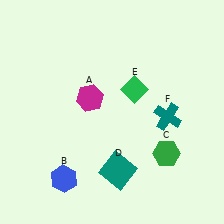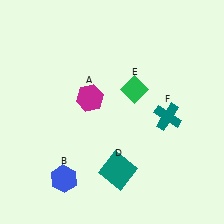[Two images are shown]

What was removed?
The green hexagon (C) was removed in Image 2.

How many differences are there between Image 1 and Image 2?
There is 1 difference between the two images.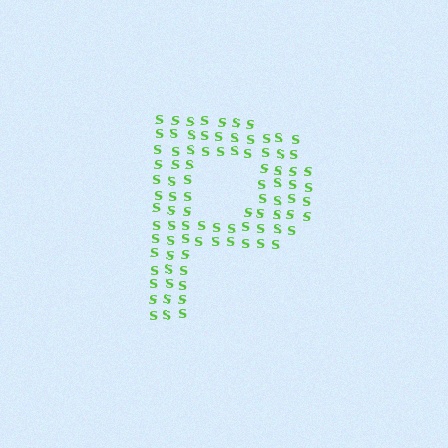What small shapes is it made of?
It is made of small letter S's.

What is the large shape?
The large shape is the letter P.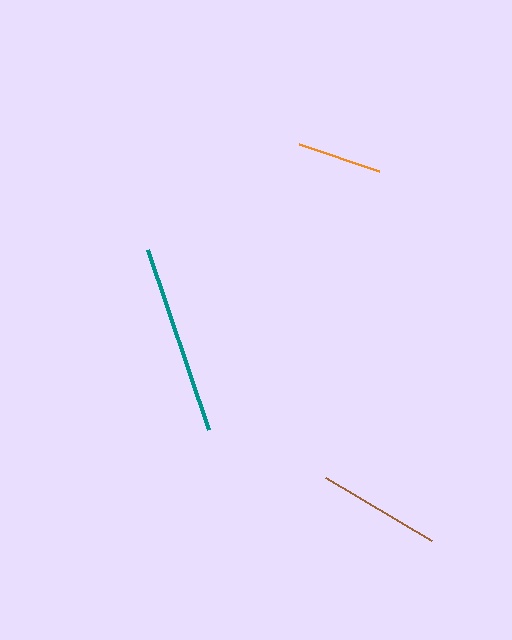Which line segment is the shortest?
The orange line is the shortest at approximately 84 pixels.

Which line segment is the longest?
The teal line is the longest at approximately 190 pixels.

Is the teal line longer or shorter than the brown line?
The teal line is longer than the brown line.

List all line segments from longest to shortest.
From longest to shortest: teal, brown, orange.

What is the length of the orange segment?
The orange segment is approximately 84 pixels long.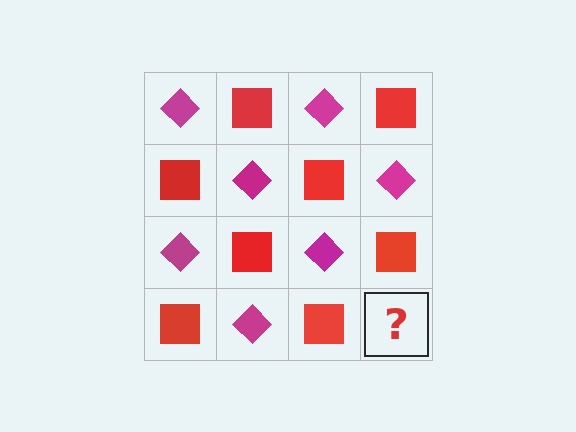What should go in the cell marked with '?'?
The missing cell should contain a magenta diamond.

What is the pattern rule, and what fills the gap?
The rule is that it alternates magenta diamond and red square in a checkerboard pattern. The gap should be filled with a magenta diamond.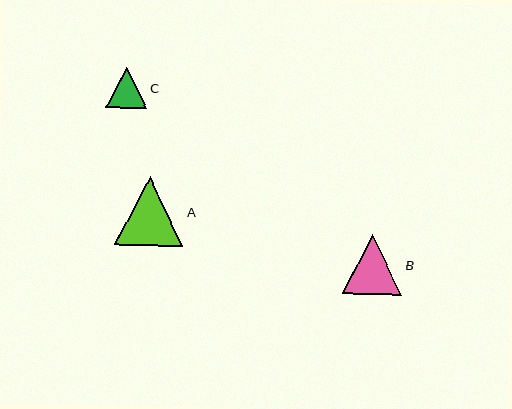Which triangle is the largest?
Triangle A is the largest with a size of approximately 68 pixels.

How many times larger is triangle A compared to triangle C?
Triangle A is approximately 1.7 times the size of triangle C.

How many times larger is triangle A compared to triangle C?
Triangle A is approximately 1.7 times the size of triangle C.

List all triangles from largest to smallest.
From largest to smallest: A, B, C.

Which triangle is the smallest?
Triangle C is the smallest with a size of approximately 41 pixels.